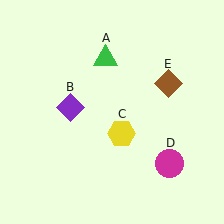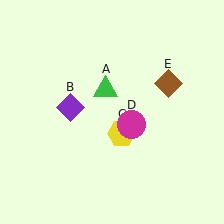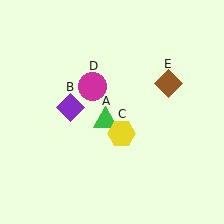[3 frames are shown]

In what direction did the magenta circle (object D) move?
The magenta circle (object D) moved up and to the left.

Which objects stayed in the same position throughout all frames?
Purple diamond (object B) and yellow hexagon (object C) and brown diamond (object E) remained stationary.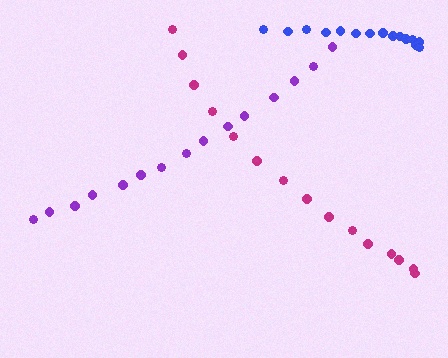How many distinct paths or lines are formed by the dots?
There are 3 distinct paths.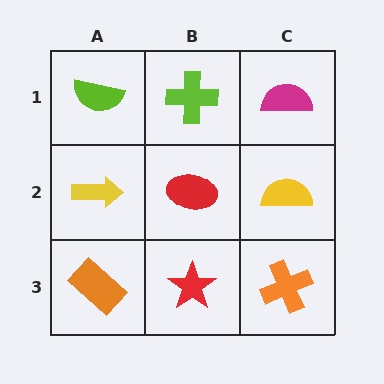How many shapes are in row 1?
3 shapes.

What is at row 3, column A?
An orange rectangle.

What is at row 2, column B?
A red ellipse.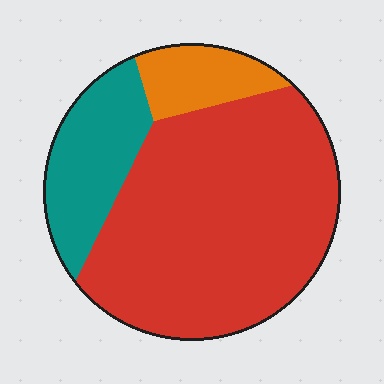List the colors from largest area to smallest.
From largest to smallest: red, teal, orange.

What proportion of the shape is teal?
Teal takes up between a sixth and a third of the shape.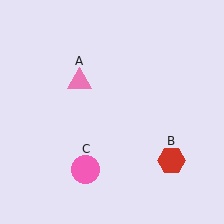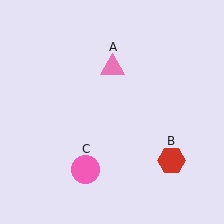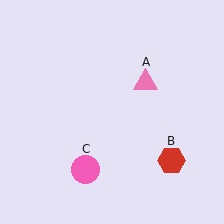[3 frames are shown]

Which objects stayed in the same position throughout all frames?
Red hexagon (object B) and pink circle (object C) remained stationary.